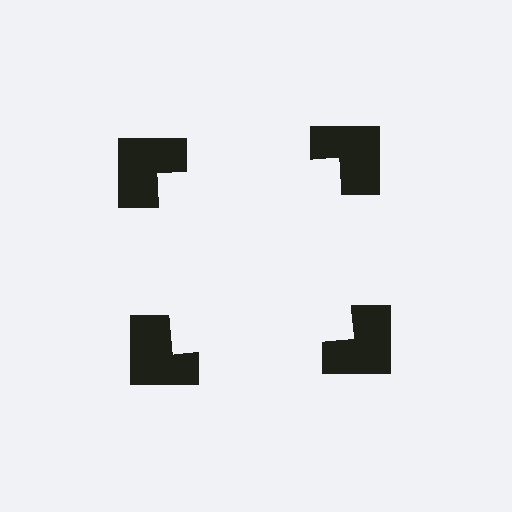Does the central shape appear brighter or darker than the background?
It typically appears slightly brighter than the background, even though no actual brightness change is drawn.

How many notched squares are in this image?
There are 4 — one at each vertex of the illusory square.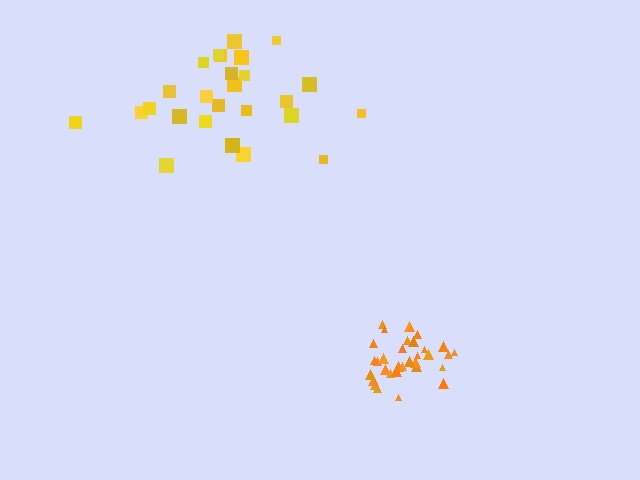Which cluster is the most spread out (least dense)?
Yellow.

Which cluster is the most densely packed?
Orange.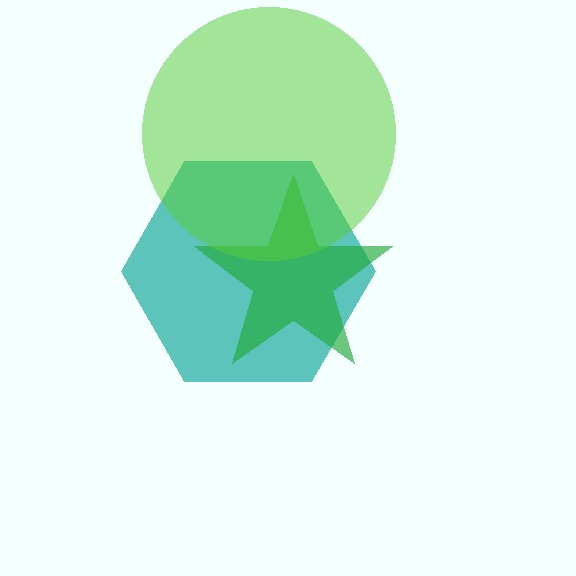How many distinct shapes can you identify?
There are 3 distinct shapes: a teal hexagon, a green star, a lime circle.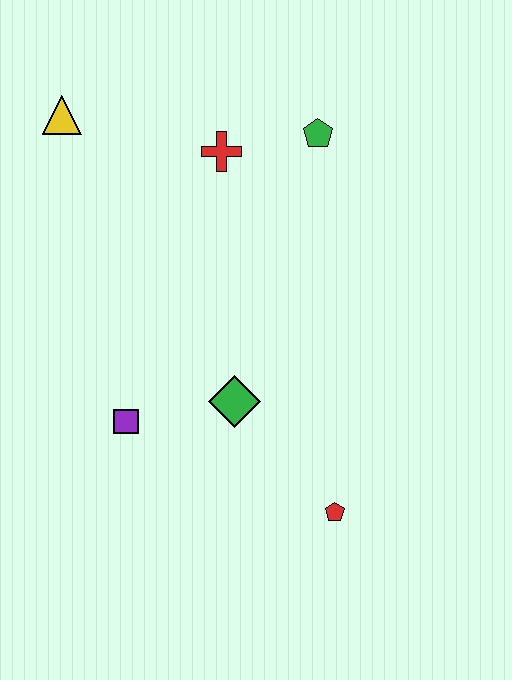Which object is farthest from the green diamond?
The yellow triangle is farthest from the green diamond.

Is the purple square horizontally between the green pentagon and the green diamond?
No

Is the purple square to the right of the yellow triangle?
Yes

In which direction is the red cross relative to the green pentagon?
The red cross is to the left of the green pentagon.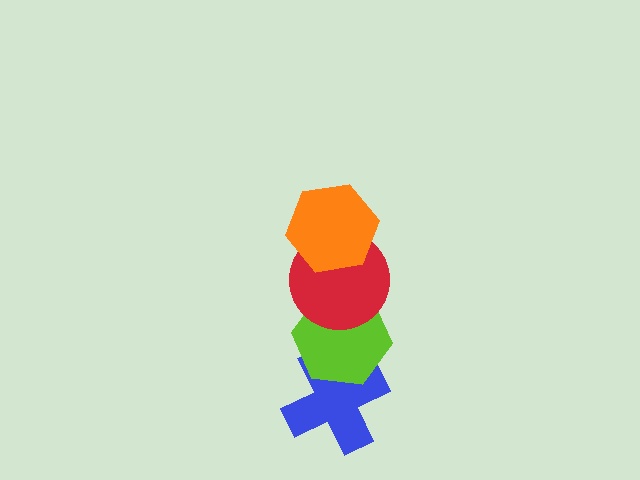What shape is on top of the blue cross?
The lime hexagon is on top of the blue cross.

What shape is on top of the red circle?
The orange hexagon is on top of the red circle.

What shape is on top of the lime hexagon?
The red circle is on top of the lime hexagon.